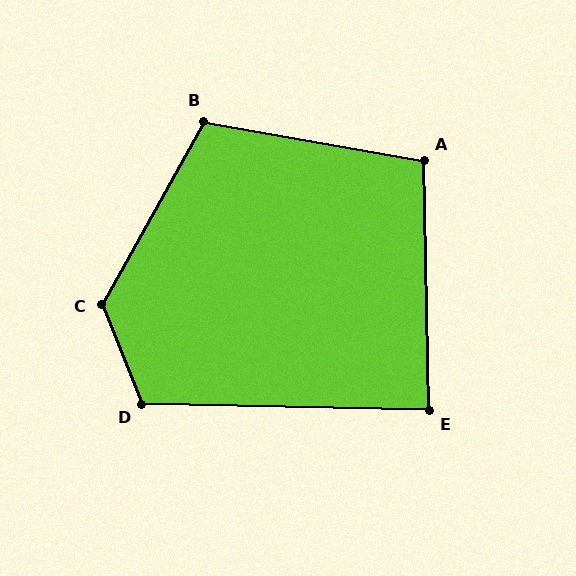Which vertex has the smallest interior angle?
E, at approximately 88 degrees.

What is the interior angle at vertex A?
Approximately 101 degrees (obtuse).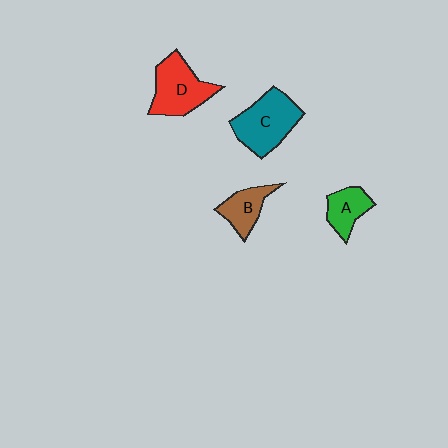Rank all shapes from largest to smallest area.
From largest to smallest: C (teal), D (red), B (brown), A (green).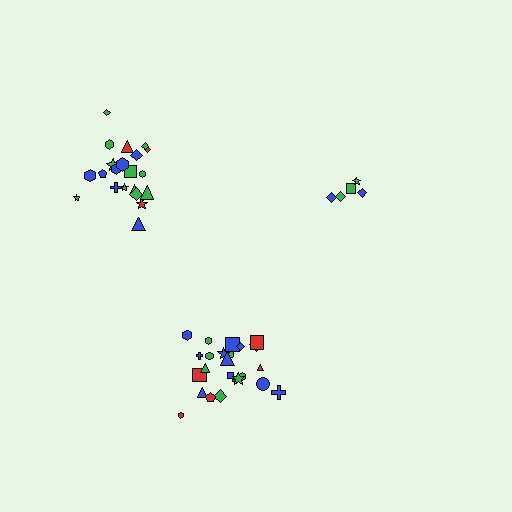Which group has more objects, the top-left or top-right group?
The top-left group.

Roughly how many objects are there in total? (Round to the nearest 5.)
Roughly 50 objects in total.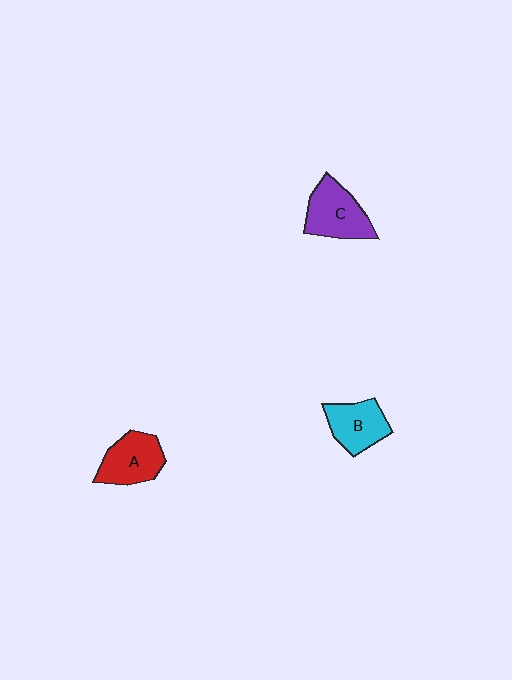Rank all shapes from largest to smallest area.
From largest to smallest: C (purple), A (red), B (cyan).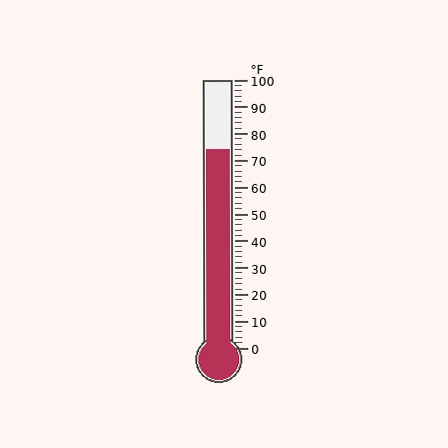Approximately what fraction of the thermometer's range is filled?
The thermometer is filled to approximately 75% of its range.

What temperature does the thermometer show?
The thermometer shows approximately 74°F.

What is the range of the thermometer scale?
The thermometer scale ranges from 0°F to 100°F.